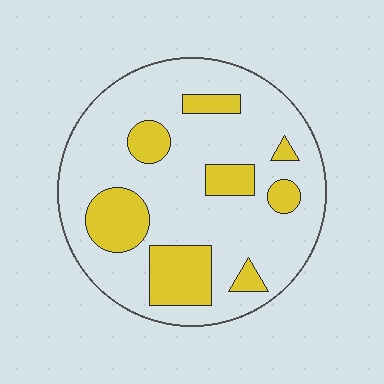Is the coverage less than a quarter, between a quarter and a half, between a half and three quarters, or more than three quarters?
Less than a quarter.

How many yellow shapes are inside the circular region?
8.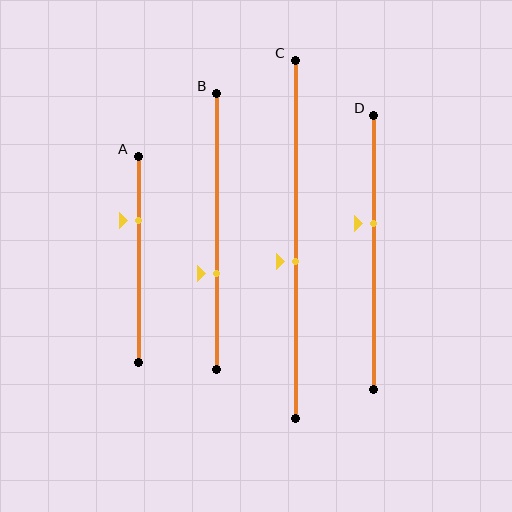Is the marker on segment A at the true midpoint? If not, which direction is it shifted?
No, the marker on segment A is shifted upward by about 19% of the segment length.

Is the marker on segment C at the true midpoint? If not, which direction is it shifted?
No, the marker on segment C is shifted downward by about 6% of the segment length.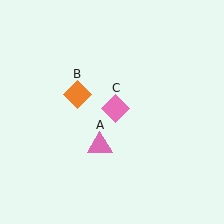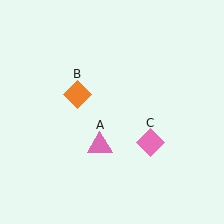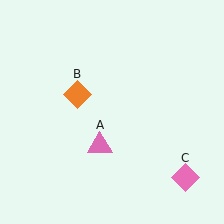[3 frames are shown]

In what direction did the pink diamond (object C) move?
The pink diamond (object C) moved down and to the right.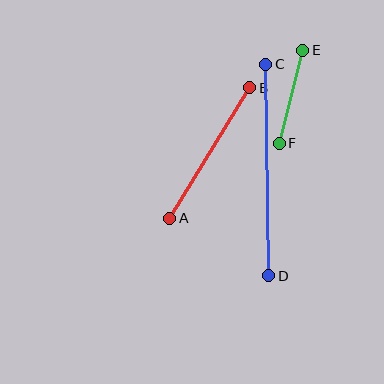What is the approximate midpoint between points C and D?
The midpoint is at approximately (267, 170) pixels.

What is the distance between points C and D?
The distance is approximately 212 pixels.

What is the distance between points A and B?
The distance is approximately 153 pixels.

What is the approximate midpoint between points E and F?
The midpoint is at approximately (291, 97) pixels.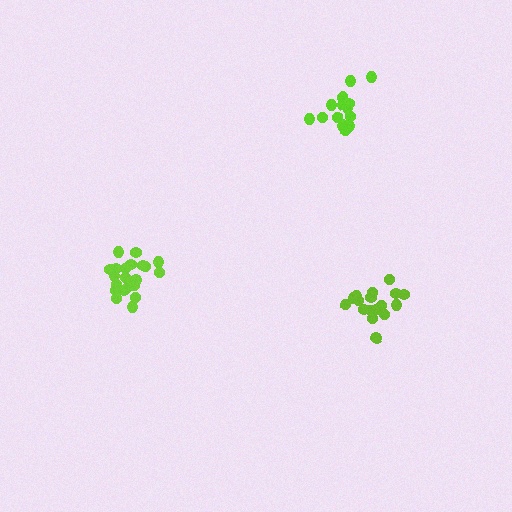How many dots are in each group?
Group 1: 17 dots, Group 2: 15 dots, Group 3: 21 dots (53 total).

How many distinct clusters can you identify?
There are 3 distinct clusters.